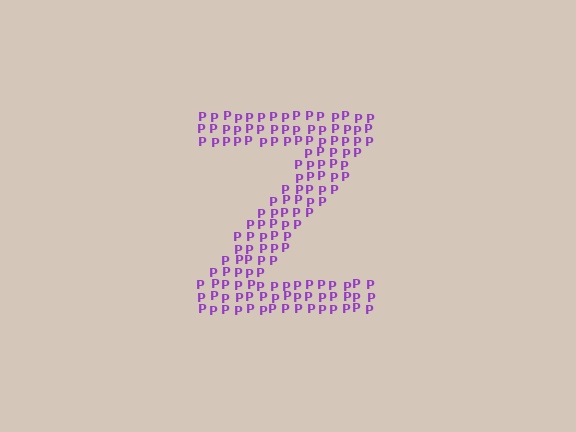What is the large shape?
The large shape is the letter Z.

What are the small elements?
The small elements are letter P's.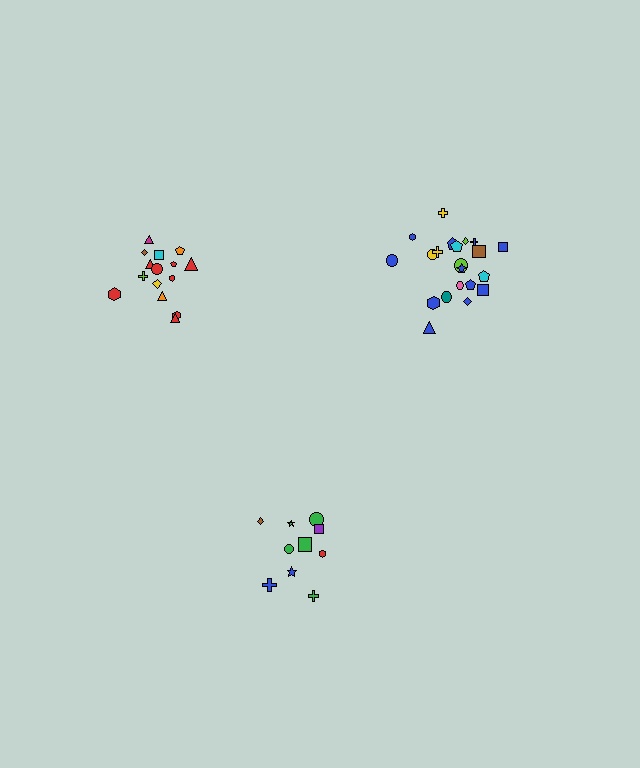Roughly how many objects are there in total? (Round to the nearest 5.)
Roughly 45 objects in total.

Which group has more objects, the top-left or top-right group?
The top-right group.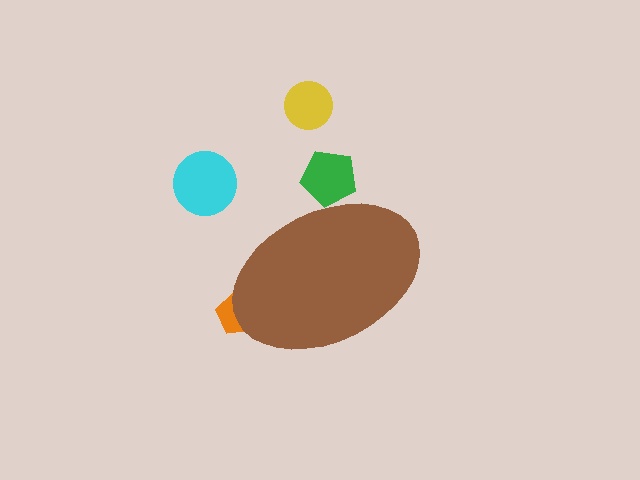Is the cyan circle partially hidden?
No, the cyan circle is fully visible.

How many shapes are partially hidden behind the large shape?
2 shapes are partially hidden.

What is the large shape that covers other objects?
A brown ellipse.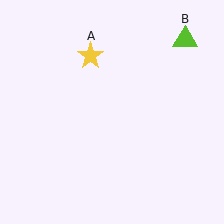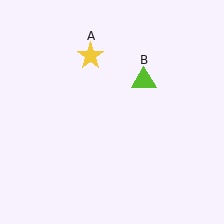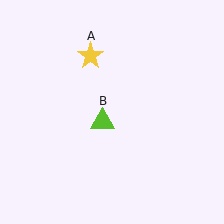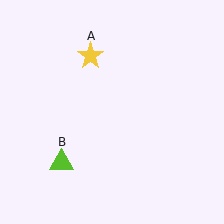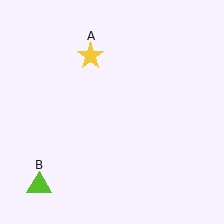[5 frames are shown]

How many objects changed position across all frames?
1 object changed position: lime triangle (object B).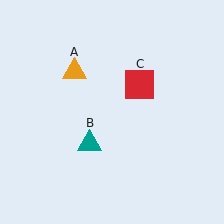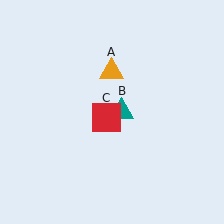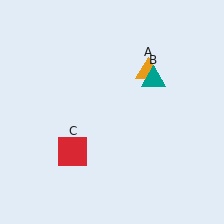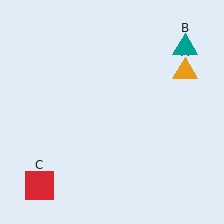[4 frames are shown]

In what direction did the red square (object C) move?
The red square (object C) moved down and to the left.